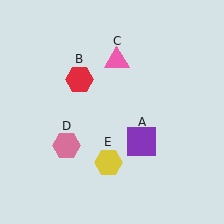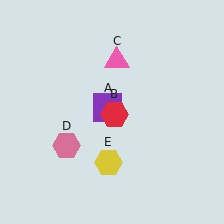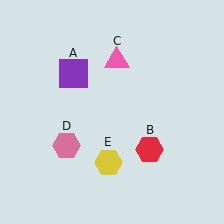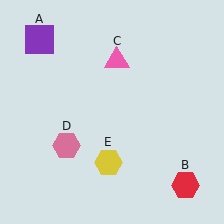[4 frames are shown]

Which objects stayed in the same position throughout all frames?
Pink triangle (object C) and pink hexagon (object D) and yellow hexagon (object E) remained stationary.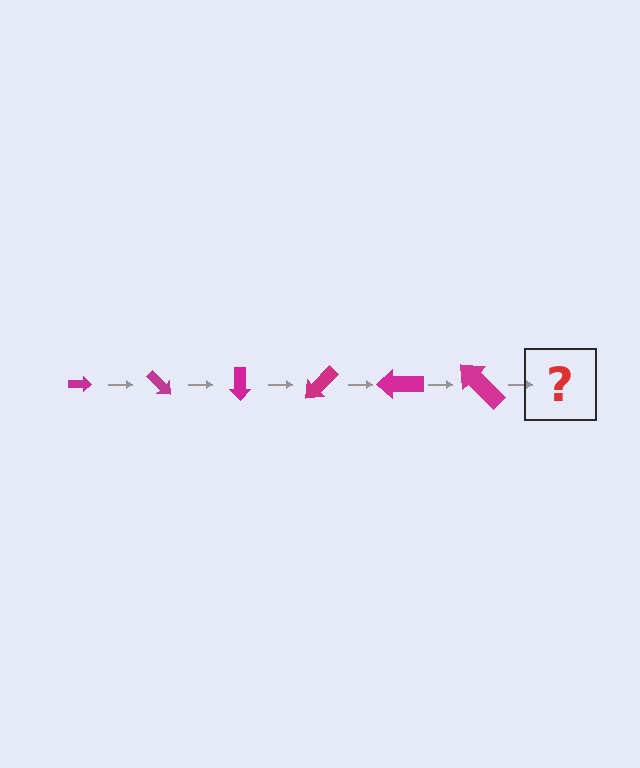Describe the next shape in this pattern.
It should be an arrow, larger than the previous one and rotated 270 degrees from the start.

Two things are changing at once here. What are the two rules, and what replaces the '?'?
The two rules are that the arrow grows larger each step and it rotates 45 degrees each step. The '?' should be an arrow, larger than the previous one and rotated 270 degrees from the start.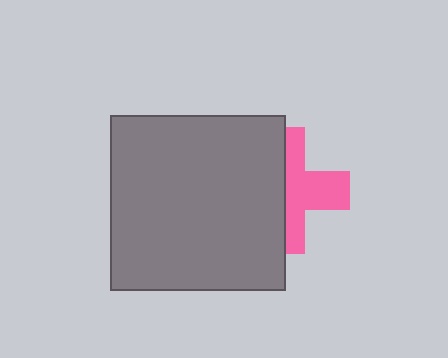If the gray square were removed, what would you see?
You would see the complete pink cross.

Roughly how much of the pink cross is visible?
About half of it is visible (roughly 50%).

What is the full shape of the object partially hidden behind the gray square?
The partially hidden object is a pink cross.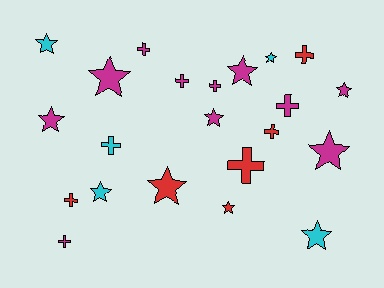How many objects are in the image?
There are 22 objects.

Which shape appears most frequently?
Star, with 12 objects.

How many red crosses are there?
There are 4 red crosses.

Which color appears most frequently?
Magenta, with 11 objects.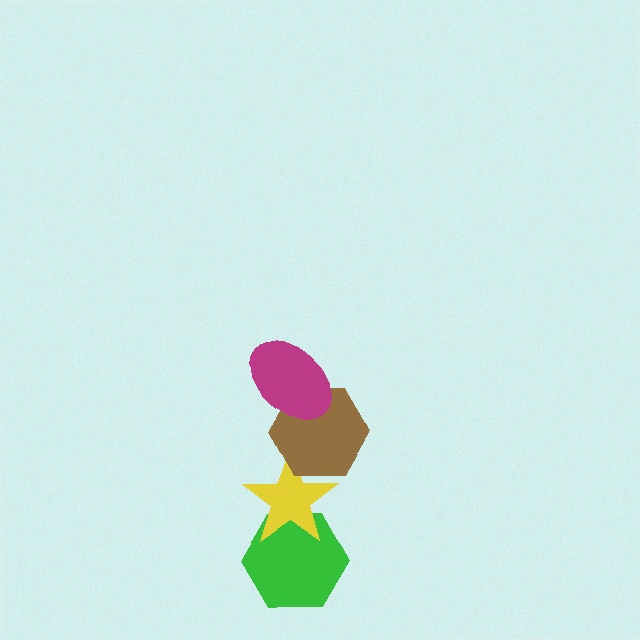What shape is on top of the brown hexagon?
The magenta ellipse is on top of the brown hexagon.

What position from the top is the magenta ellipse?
The magenta ellipse is 1st from the top.